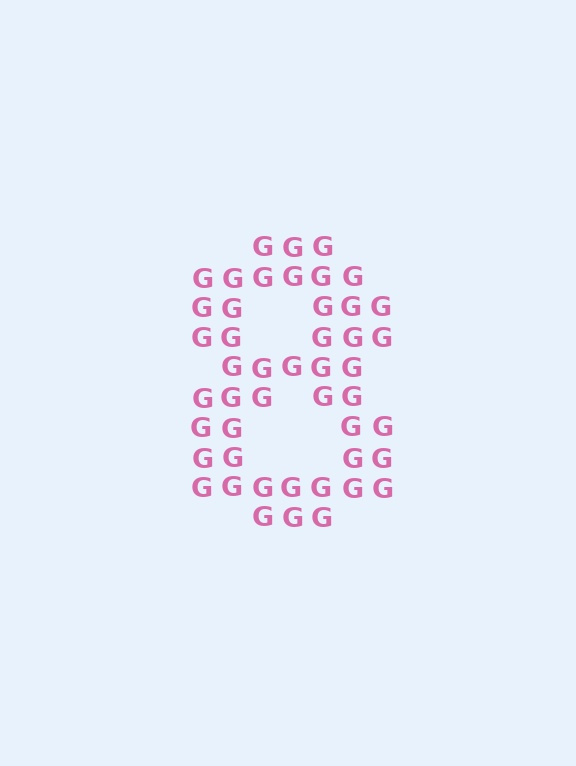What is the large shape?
The large shape is the digit 8.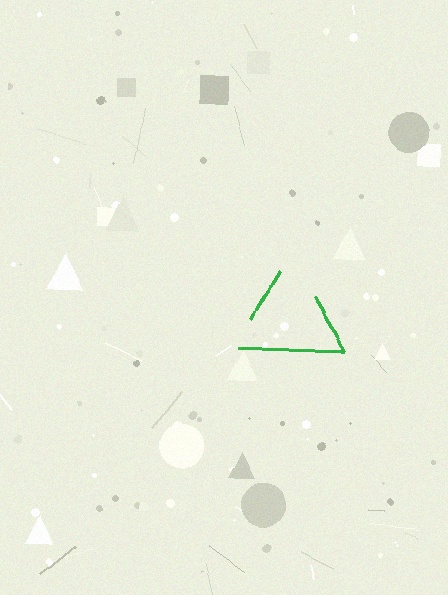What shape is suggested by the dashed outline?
The dashed outline suggests a triangle.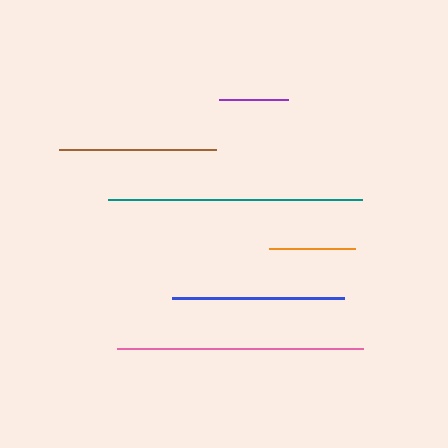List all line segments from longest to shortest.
From longest to shortest: teal, pink, blue, brown, orange, purple.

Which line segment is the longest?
The teal line is the longest at approximately 254 pixels.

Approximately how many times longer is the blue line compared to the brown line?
The blue line is approximately 1.1 times the length of the brown line.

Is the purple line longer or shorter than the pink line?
The pink line is longer than the purple line.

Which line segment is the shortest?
The purple line is the shortest at approximately 69 pixels.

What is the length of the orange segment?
The orange segment is approximately 86 pixels long.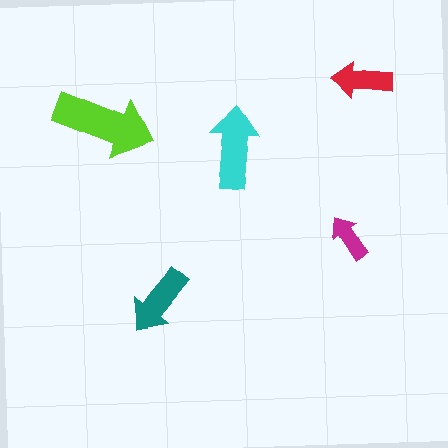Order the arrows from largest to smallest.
the lime one, the cyan one, the teal one, the red one, the magenta one.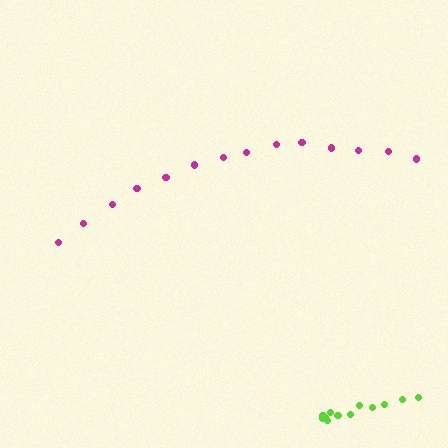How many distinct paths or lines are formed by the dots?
There are 2 distinct paths.